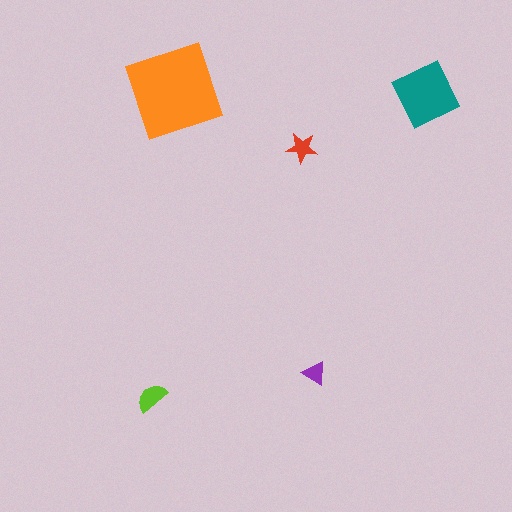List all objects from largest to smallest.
The orange square, the teal diamond, the lime semicircle, the red star, the purple triangle.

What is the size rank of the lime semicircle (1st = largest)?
3rd.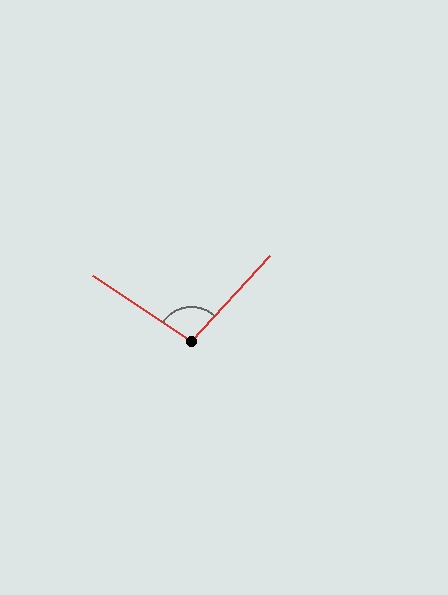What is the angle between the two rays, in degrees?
Approximately 99 degrees.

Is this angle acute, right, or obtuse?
It is obtuse.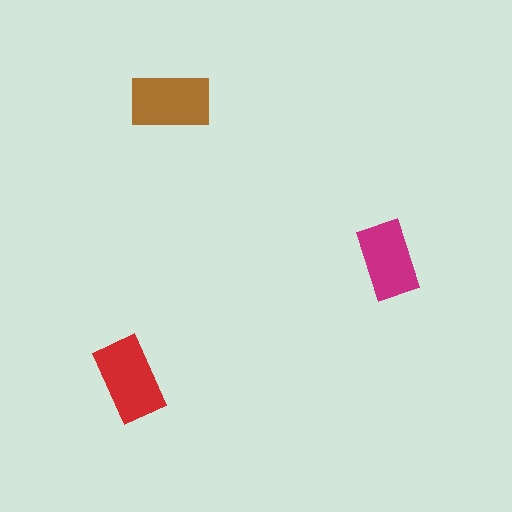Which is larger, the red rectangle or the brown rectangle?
The red one.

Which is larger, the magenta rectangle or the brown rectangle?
The brown one.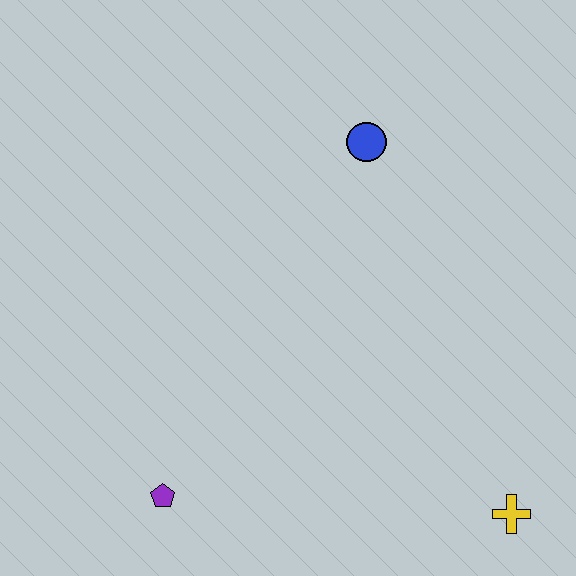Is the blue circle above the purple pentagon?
Yes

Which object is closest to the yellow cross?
The purple pentagon is closest to the yellow cross.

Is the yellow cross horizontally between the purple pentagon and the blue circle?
No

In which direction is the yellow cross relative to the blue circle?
The yellow cross is below the blue circle.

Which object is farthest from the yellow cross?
The blue circle is farthest from the yellow cross.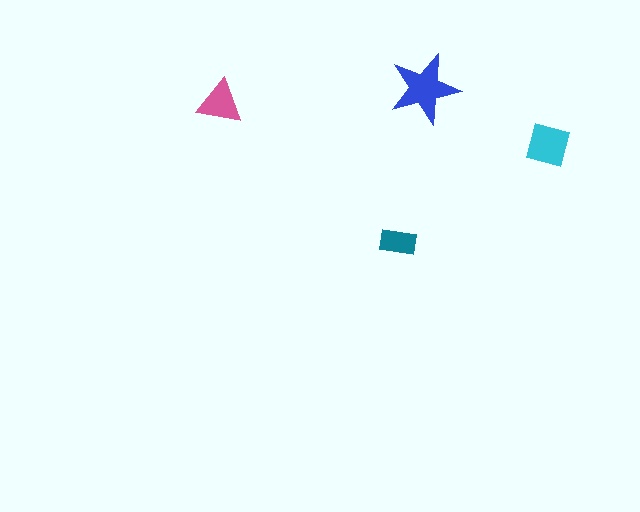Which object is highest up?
The blue star is topmost.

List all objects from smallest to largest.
The teal rectangle, the pink triangle, the cyan square, the blue star.